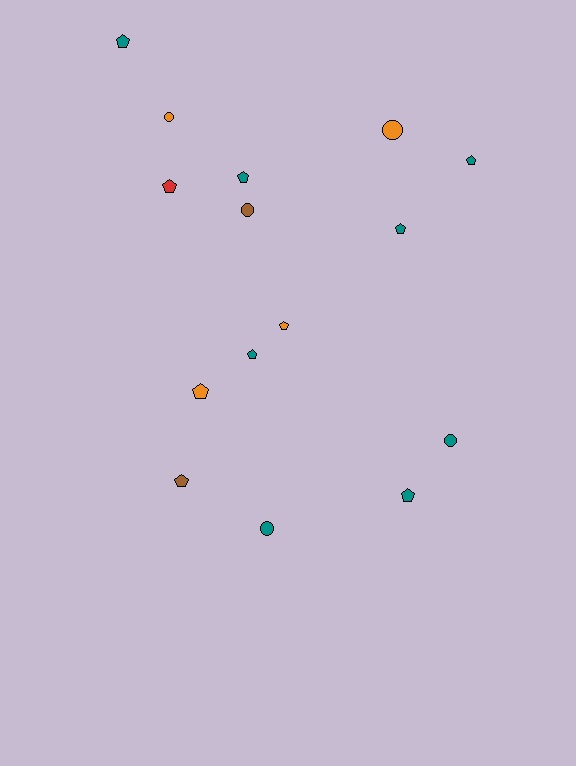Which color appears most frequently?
Teal, with 8 objects.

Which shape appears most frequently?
Pentagon, with 10 objects.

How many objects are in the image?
There are 15 objects.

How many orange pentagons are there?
There are 2 orange pentagons.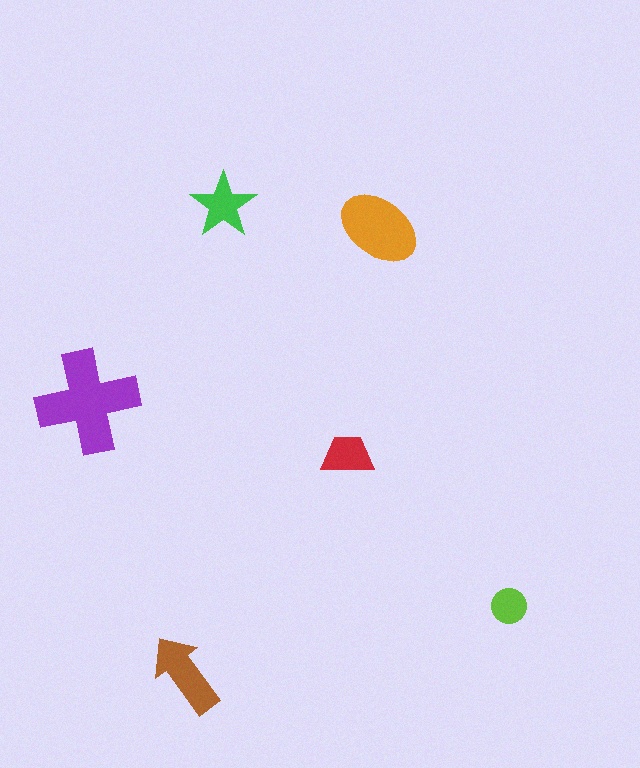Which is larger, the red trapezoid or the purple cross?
The purple cross.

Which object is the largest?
The purple cross.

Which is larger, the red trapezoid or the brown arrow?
The brown arrow.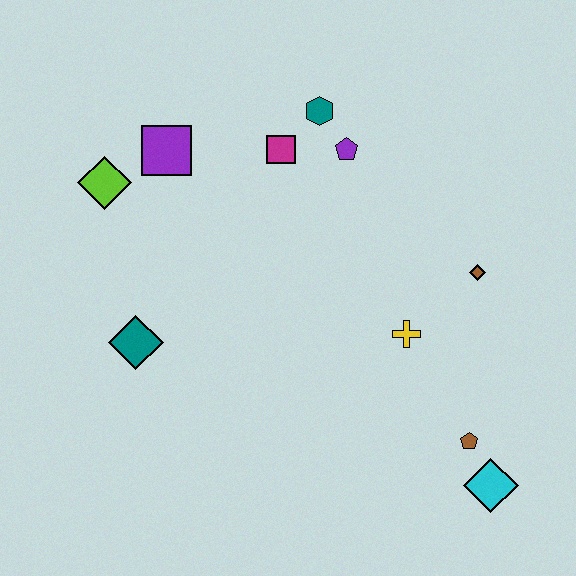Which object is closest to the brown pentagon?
The cyan diamond is closest to the brown pentagon.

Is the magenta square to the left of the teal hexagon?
Yes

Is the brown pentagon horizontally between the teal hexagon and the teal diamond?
No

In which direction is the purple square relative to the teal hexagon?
The purple square is to the left of the teal hexagon.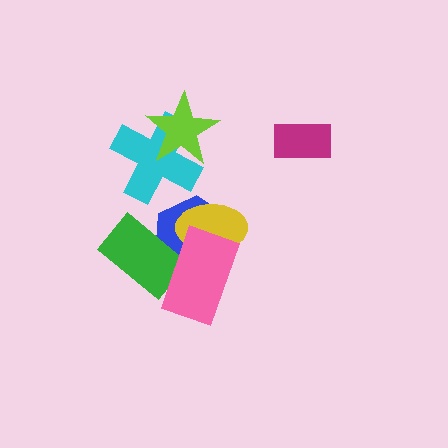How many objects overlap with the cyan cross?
1 object overlaps with the cyan cross.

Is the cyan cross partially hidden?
Yes, it is partially covered by another shape.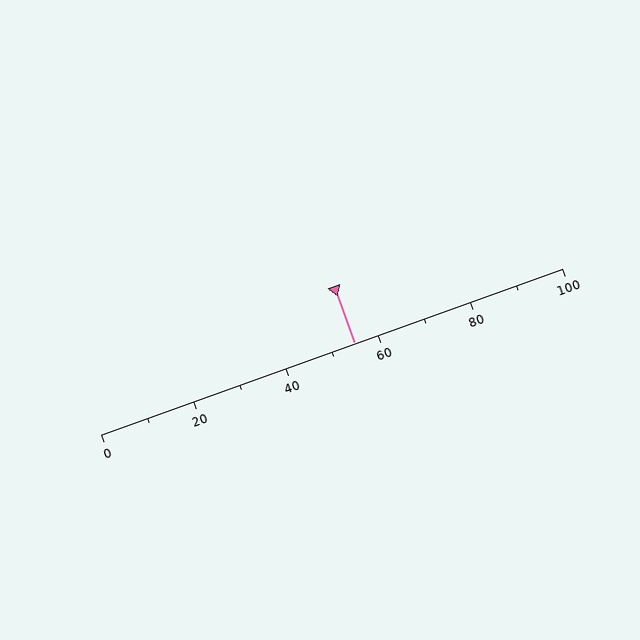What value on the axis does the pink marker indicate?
The marker indicates approximately 55.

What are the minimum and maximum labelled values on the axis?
The axis runs from 0 to 100.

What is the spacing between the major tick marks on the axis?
The major ticks are spaced 20 apart.